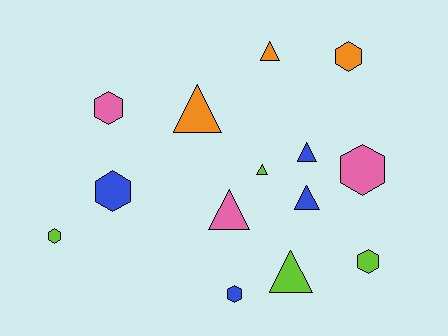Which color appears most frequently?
Lime, with 4 objects.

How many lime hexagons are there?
There are 2 lime hexagons.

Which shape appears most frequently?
Triangle, with 7 objects.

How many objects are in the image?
There are 14 objects.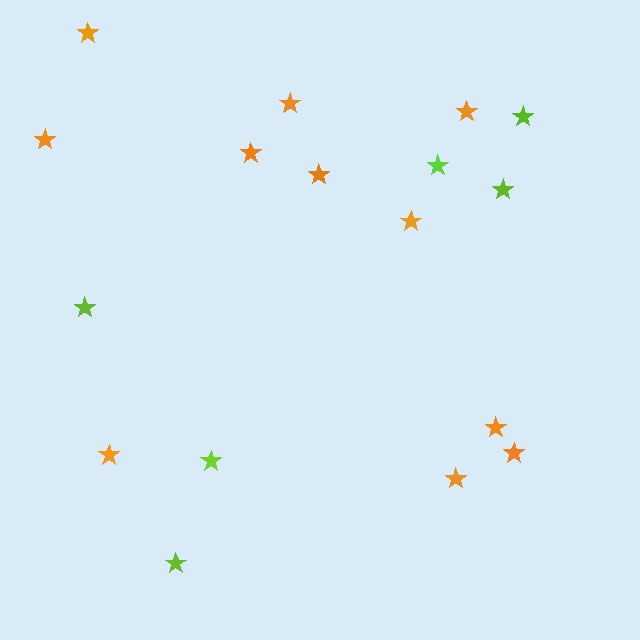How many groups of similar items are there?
There are 2 groups: one group of lime stars (6) and one group of orange stars (11).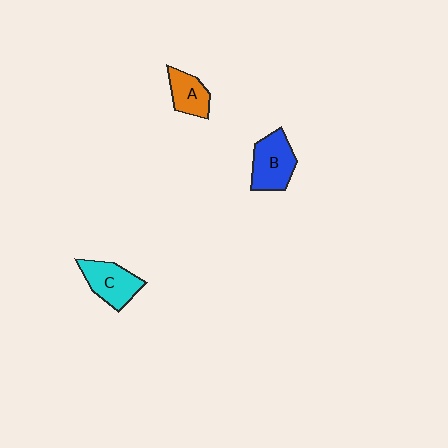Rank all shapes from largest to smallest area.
From largest to smallest: B (blue), C (cyan), A (orange).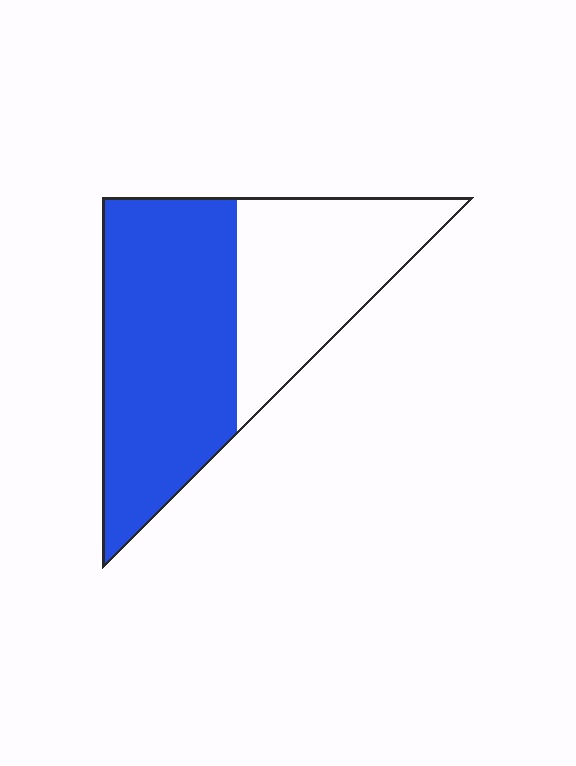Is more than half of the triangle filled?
Yes.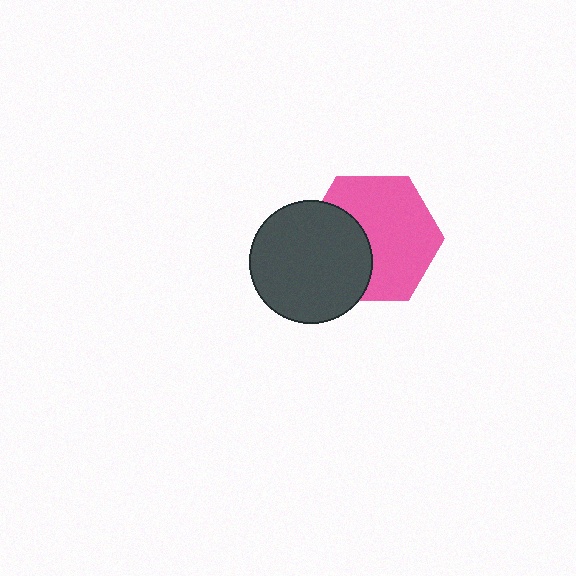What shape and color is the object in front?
The object in front is a dark gray circle.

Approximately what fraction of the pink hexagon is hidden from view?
Roughly 35% of the pink hexagon is hidden behind the dark gray circle.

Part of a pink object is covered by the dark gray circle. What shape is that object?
It is a hexagon.